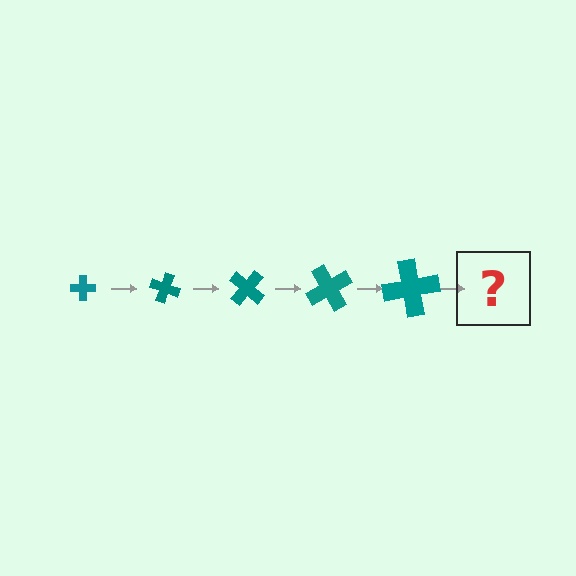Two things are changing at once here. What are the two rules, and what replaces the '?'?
The two rules are that the cross grows larger each step and it rotates 20 degrees each step. The '?' should be a cross, larger than the previous one and rotated 100 degrees from the start.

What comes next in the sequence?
The next element should be a cross, larger than the previous one and rotated 100 degrees from the start.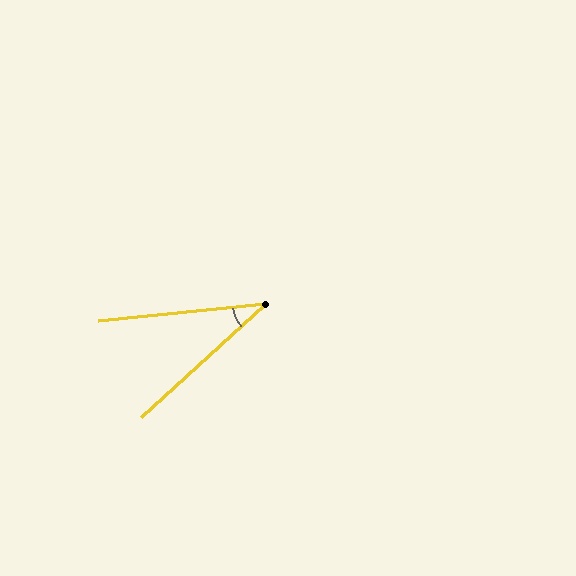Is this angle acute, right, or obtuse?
It is acute.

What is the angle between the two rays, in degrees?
Approximately 37 degrees.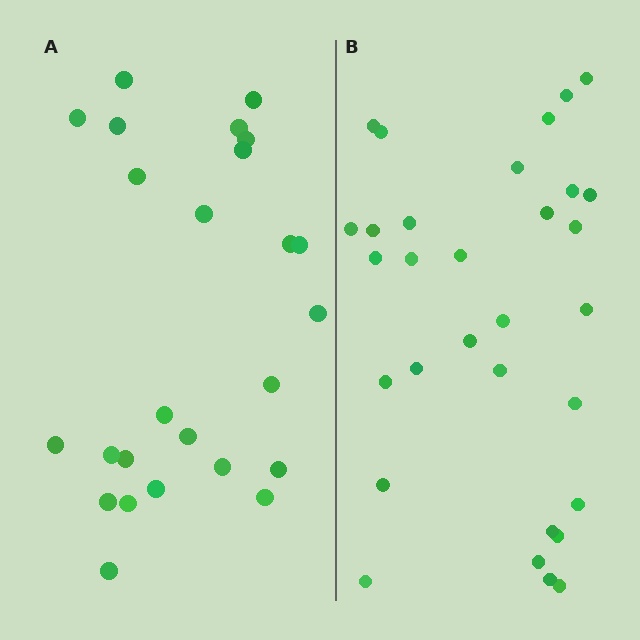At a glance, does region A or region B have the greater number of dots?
Region B (the right region) has more dots.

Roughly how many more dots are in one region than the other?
Region B has about 6 more dots than region A.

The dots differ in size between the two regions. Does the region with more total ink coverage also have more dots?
No. Region A has more total ink coverage because its dots are larger, but region B actually contains more individual dots. Total area can be misleading — the number of items is what matters here.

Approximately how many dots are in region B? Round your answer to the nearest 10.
About 30 dots. (The exact count is 31, which rounds to 30.)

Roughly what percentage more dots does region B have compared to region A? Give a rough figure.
About 25% more.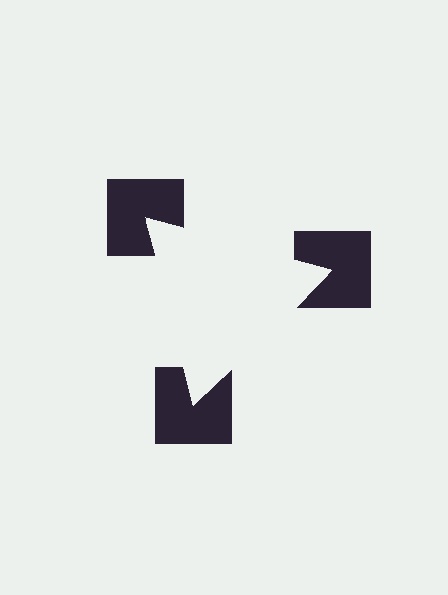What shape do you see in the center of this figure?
An illusory triangle — its edges are inferred from the aligned wedge cuts in the notched squares, not physically drawn.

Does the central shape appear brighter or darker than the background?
It typically appears slightly brighter than the background, even though no actual brightness change is drawn.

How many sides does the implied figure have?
3 sides.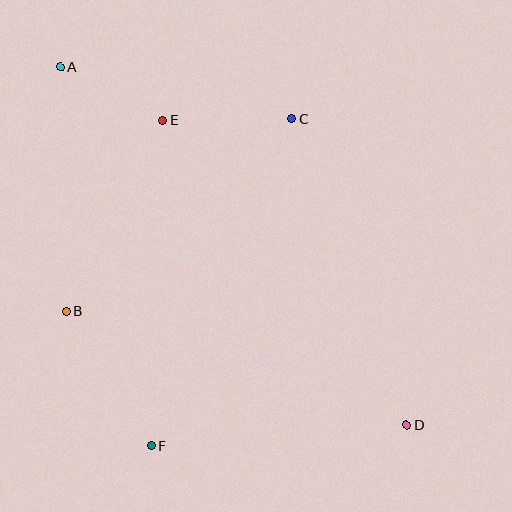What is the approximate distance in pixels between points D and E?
The distance between D and E is approximately 391 pixels.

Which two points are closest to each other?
Points A and E are closest to each other.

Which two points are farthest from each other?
Points A and D are farthest from each other.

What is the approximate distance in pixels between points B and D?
The distance between B and D is approximately 359 pixels.